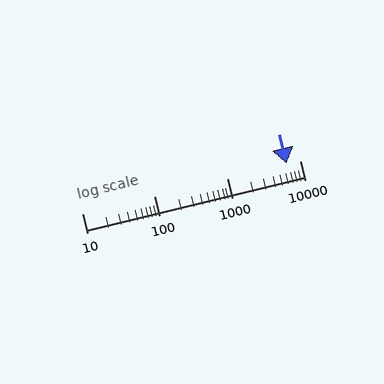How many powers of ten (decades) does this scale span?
The scale spans 3 decades, from 10 to 10000.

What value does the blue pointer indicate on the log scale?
The pointer indicates approximately 6600.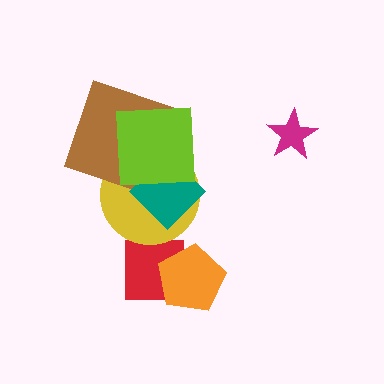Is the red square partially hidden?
Yes, it is partially covered by another shape.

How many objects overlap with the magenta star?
0 objects overlap with the magenta star.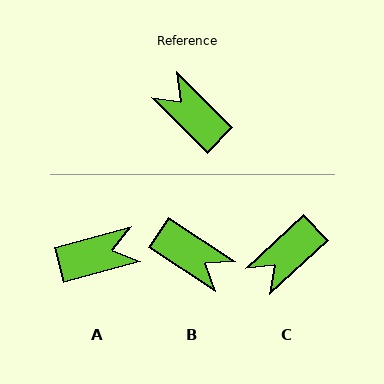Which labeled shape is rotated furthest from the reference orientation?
B, about 168 degrees away.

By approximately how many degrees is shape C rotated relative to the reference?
Approximately 87 degrees counter-clockwise.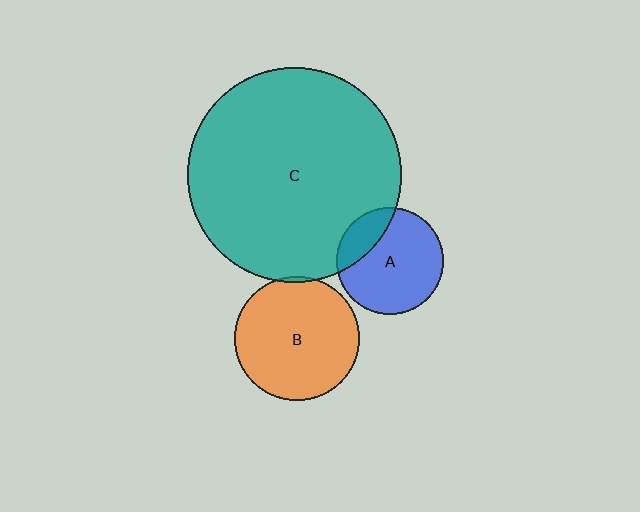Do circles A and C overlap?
Yes.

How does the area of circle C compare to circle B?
Approximately 2.9 times.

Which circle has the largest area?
Circle C (teal).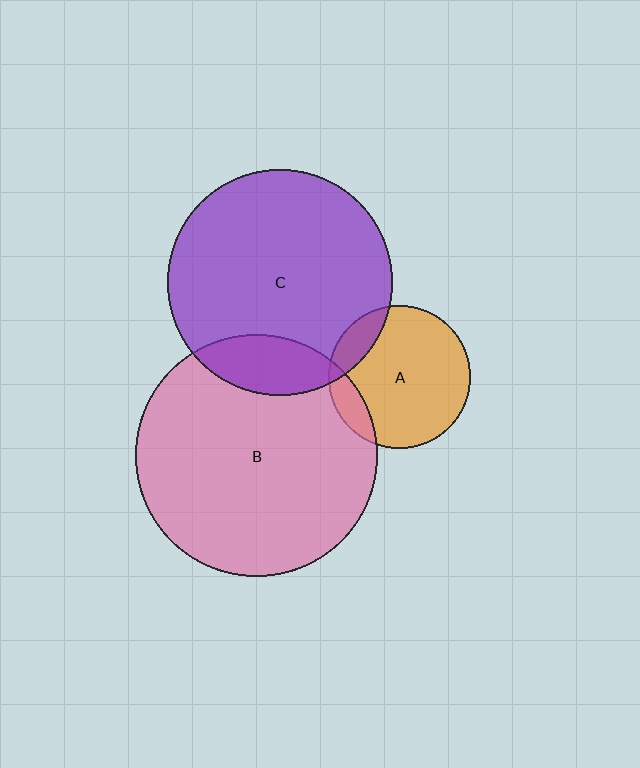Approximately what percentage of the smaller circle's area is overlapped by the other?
Approximately 15%.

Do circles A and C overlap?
Yes.